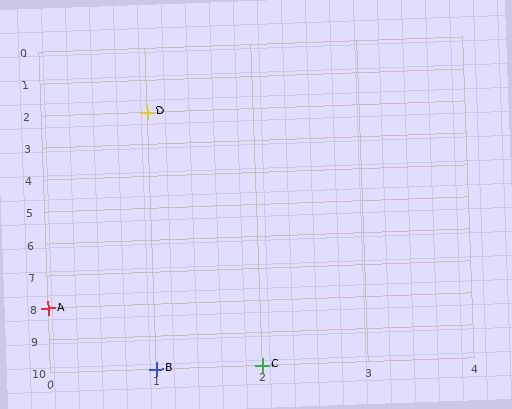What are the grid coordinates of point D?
Point D is at grid coordinates (1, 2).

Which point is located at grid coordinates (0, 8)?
Point A is at (0, 8).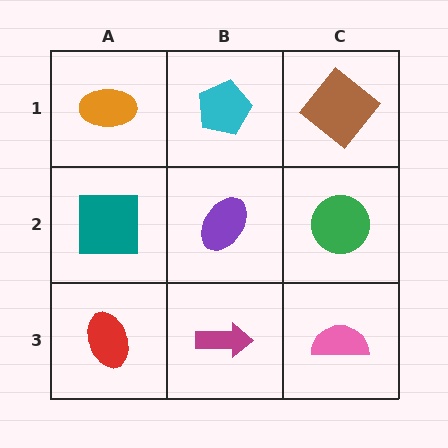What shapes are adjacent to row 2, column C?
A brown diamond (row 1, column C), a pink semicircle (row 3, column C), a purple ellipse (row 2, column B).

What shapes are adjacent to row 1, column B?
A purple ellipse (row 2, column B), an orange ellipse (row 1, column A), a brown diamond (row 1, column C).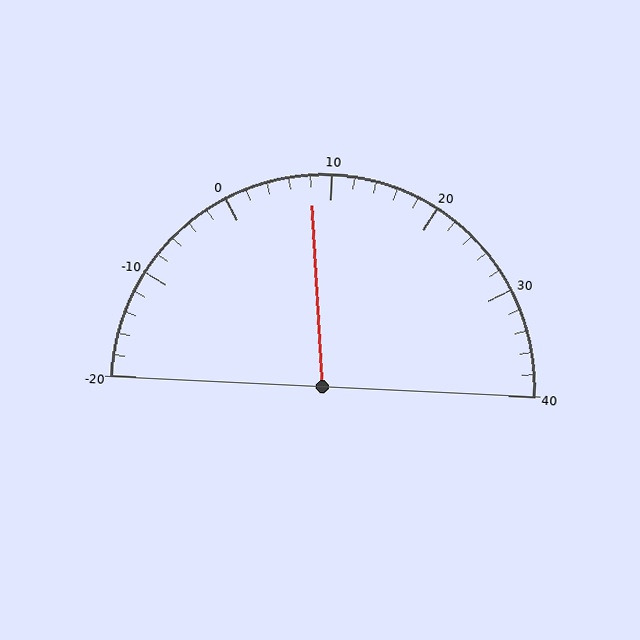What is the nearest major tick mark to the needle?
The nearest major tick mark is 10.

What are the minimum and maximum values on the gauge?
The gauge ranges from -20 to 40.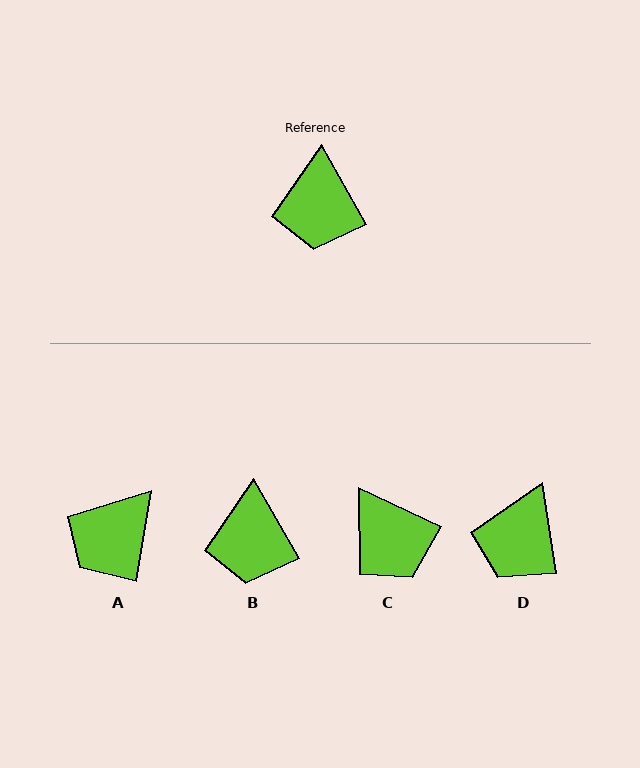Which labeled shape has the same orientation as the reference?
B.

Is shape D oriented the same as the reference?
No, it is off by about 21 degrees.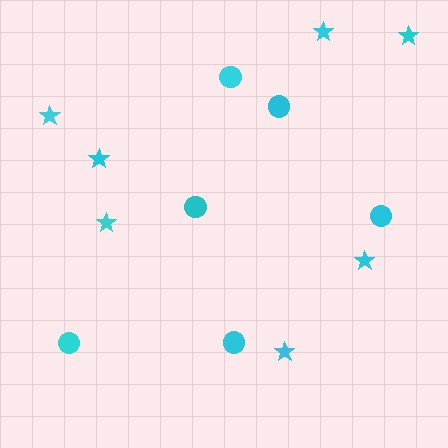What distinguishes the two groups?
There are 2 groups: one group of stars (7) and one group of circles (6).